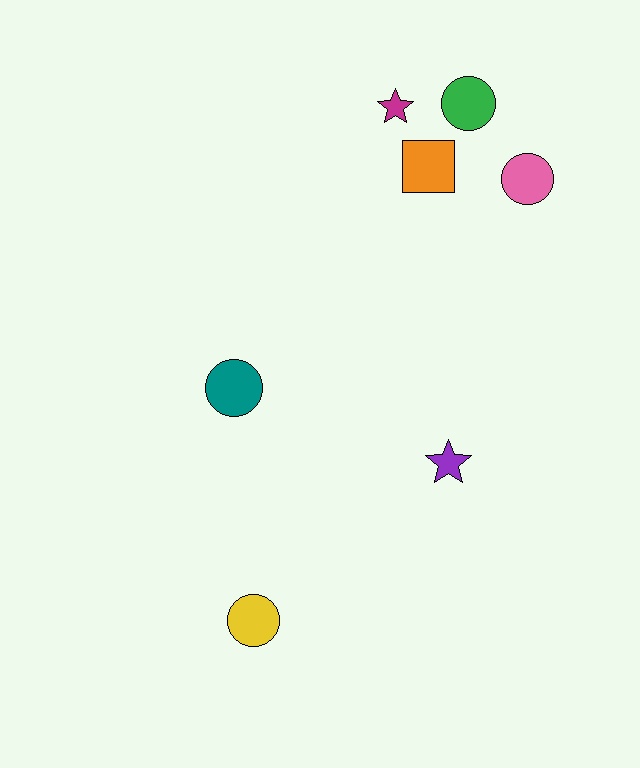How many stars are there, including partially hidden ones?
There are 2 stars.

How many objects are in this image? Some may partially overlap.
There are 7 objects.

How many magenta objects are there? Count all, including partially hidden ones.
There is 1 magenta object.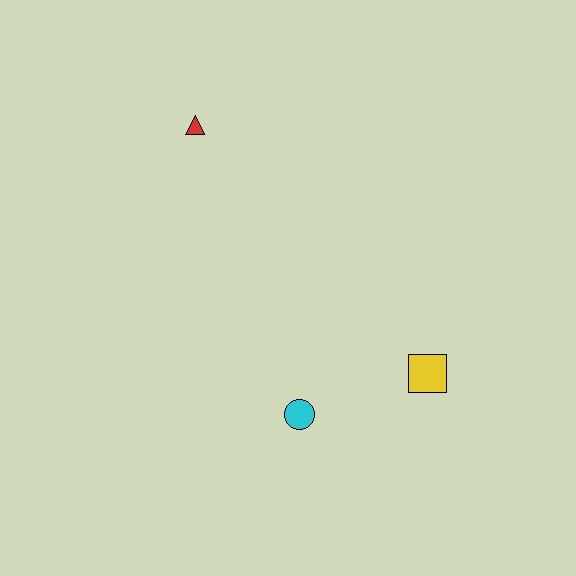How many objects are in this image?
There are 3 objects.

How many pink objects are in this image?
There are no pink objects.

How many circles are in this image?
There is 1 circle.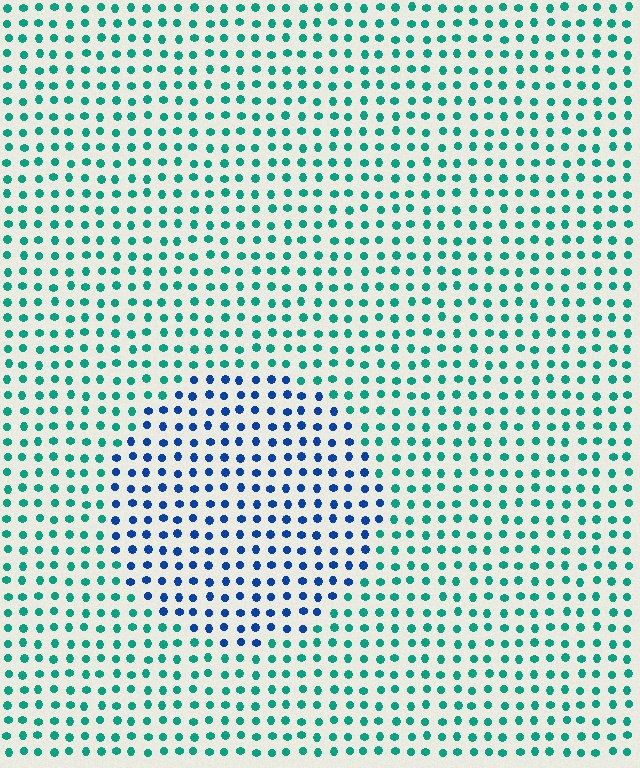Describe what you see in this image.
The image is filled with small teal elements in a uniform arrangement. A circle-shaped region is visible where the elements are tinted to a slightly different hue, forming a subtle color boundary.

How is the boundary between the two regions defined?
The boundary is defined purely by a slight shift in hue (about 51 degrees). Spacing, size, and orientation are identical on both sides.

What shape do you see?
I see a circle.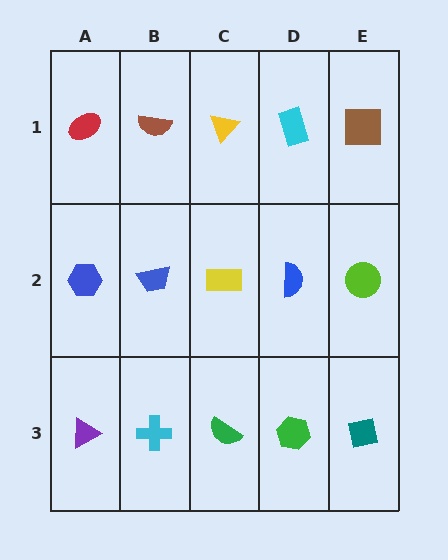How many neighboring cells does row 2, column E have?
3.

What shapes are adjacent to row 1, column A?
A blue hexagon (row 2, column A), a brown semicircle (row 1, column B).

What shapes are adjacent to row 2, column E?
A brown square (row 1, column E), a teal square (row 3, column E), a blue semicircle (row 2, column D).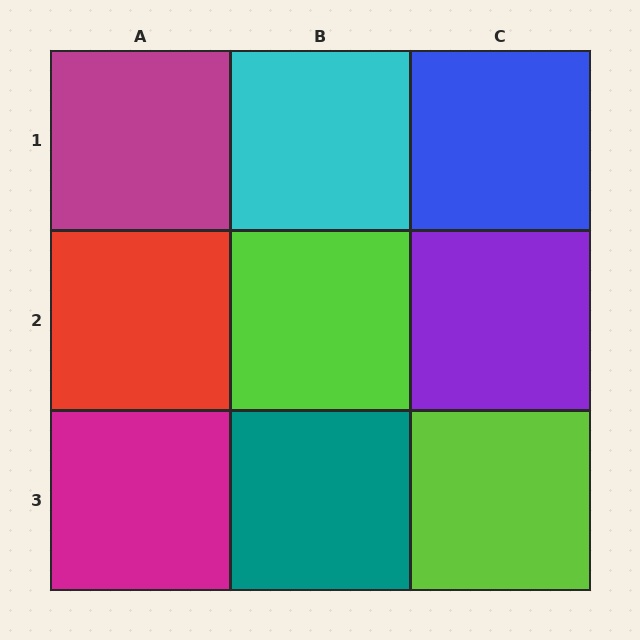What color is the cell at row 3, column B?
Teal.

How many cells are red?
1 cell is red.